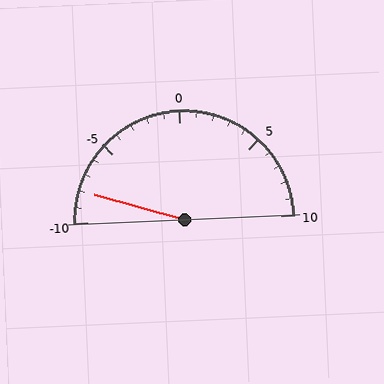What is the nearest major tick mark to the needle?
The nearest major tick mark is -10.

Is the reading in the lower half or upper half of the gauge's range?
The reading is in the lower half of the range (-10 to 10).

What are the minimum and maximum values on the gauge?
The gauge ranges from -10 to 10.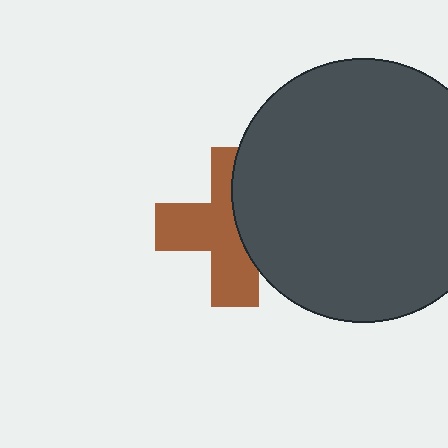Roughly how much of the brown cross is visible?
About half of it is visible (roughly 59%).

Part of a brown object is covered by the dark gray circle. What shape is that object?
It is a cross.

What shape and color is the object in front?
The object in front is a dark gray circle.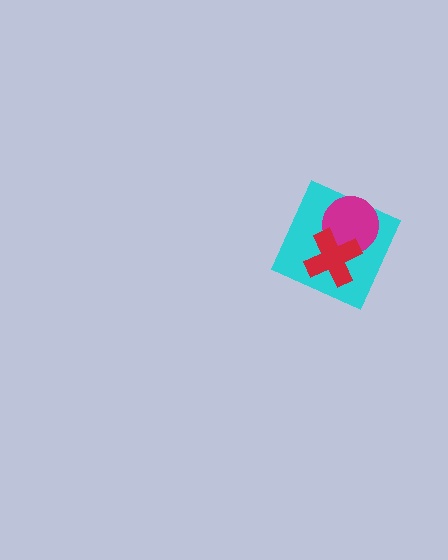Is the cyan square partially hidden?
Yes, it is partially covered by another shape.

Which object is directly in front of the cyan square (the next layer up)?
The magenta circle is directly in front of the cyan square.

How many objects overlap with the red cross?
2 objects overlap with the red cross.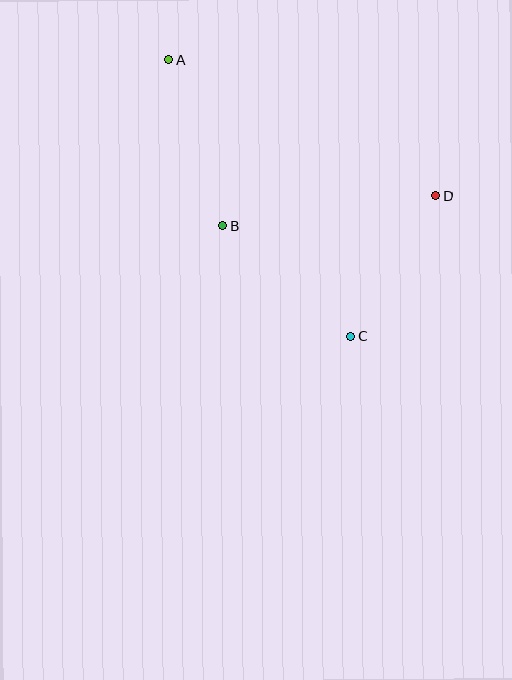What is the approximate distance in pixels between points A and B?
The distance between A and B is approximately 175 pixels.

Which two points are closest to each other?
Points C and D are closest to each other.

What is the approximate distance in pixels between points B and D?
The distance between B and D is approximately 215 pixels.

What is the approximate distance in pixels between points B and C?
The distance between B and C is approximately 169 pixels.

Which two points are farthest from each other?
Points A and C are farthest from each other.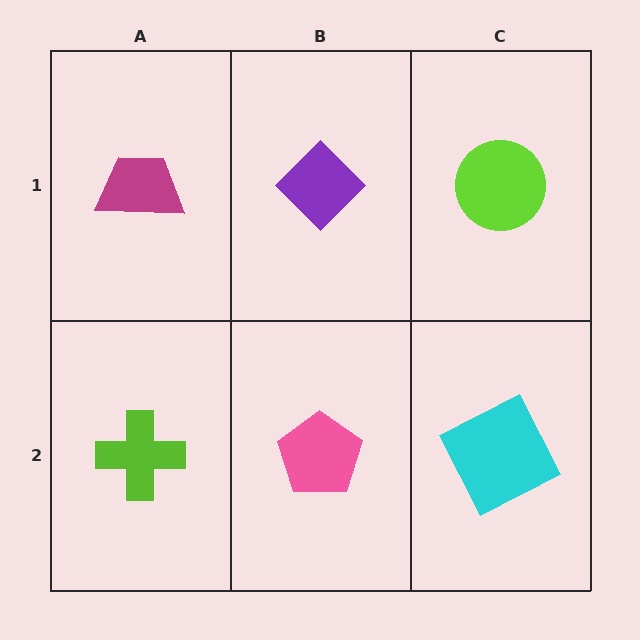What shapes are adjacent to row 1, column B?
A pink pentagon (row 2, column B), a magenta trapezoid (row 1, column A), a lime circle (row 1, column C).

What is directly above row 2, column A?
A magenta trapezoid.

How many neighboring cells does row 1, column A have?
2.